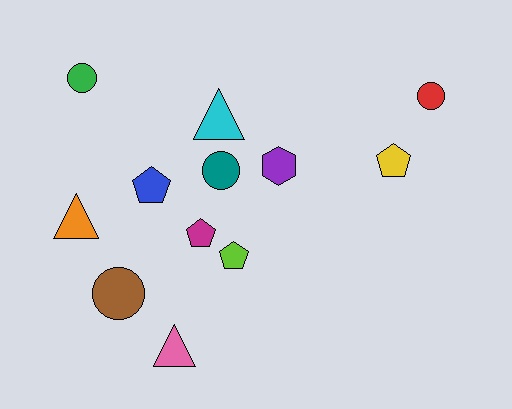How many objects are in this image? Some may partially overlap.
There are 12 objects.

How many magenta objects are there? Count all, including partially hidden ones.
There is 1 magenta object.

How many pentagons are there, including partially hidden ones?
There are 4 pentagons.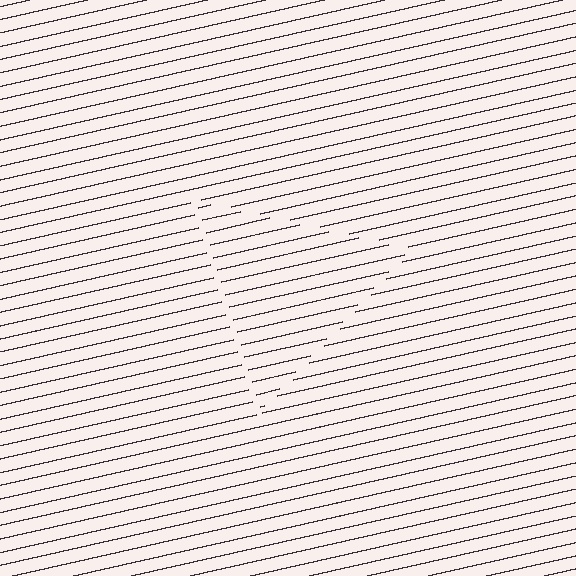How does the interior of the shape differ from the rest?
The interior of the shape contains the same grating, shifted by half a period — the contour is defined by the phase discontinuity where line-ends from the inner and outer gratings abut.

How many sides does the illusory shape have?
3 sides — the line-ends trace a triangle.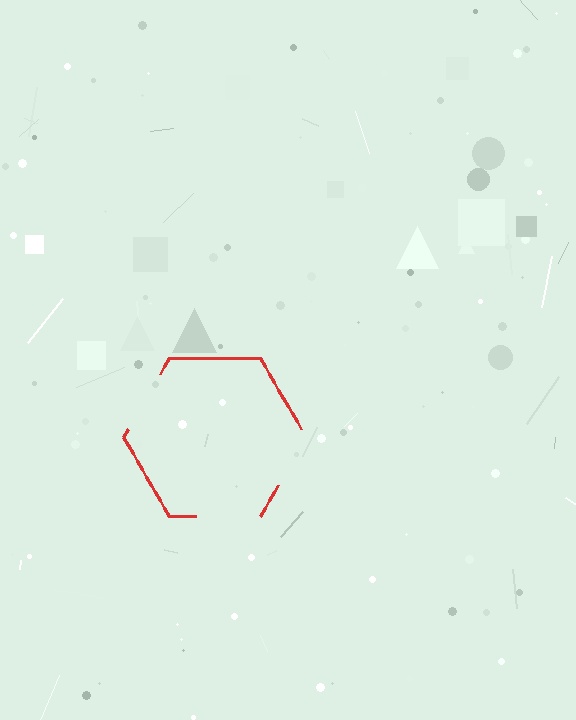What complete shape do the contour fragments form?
The contour fragments form a hexagon.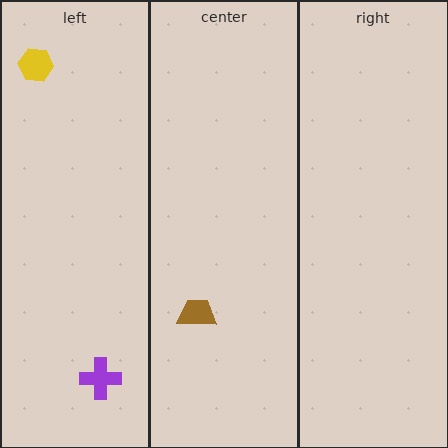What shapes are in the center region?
The brown trapezoid.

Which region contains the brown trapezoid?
The center region.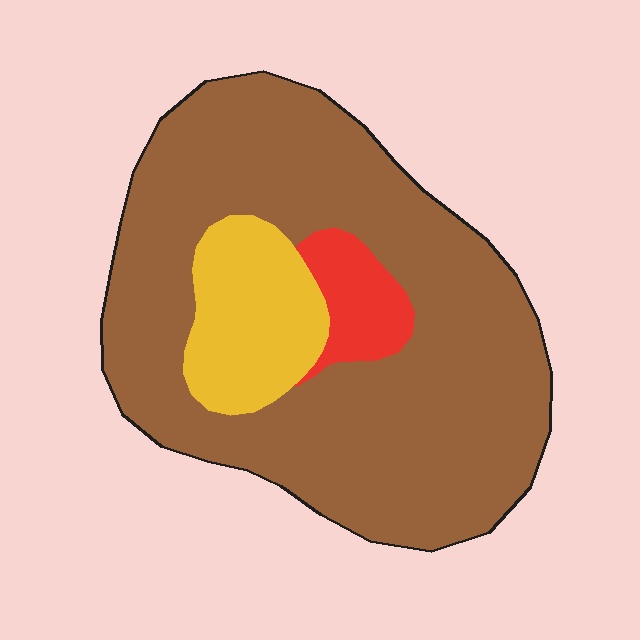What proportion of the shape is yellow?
Yellow covers 15% of the shape.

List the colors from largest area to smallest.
From largest to smallest: brown, yellow, red.